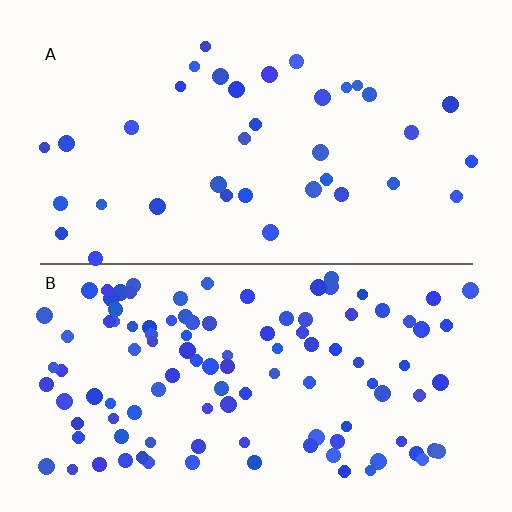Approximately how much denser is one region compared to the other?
Approximately 3.0× — region B over region A.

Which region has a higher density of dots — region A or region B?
B (the bottom).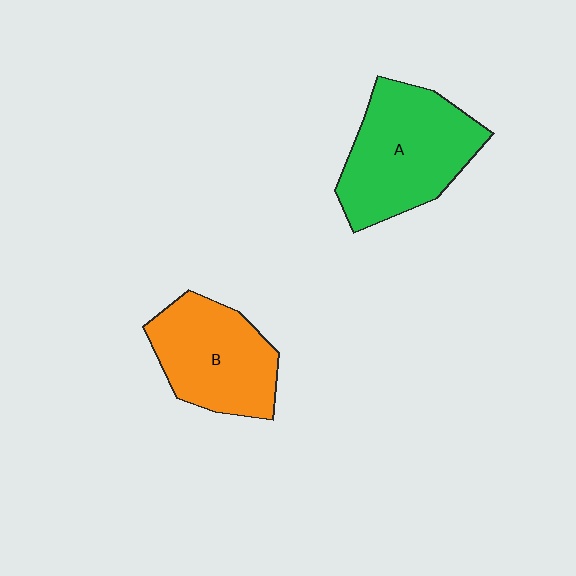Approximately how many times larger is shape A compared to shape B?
Approximately 1.2 times.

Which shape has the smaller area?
Shape B (orange).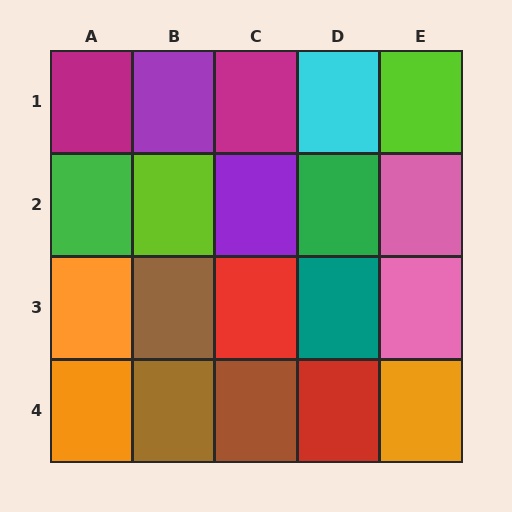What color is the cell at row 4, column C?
Brown.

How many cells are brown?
3 cells are brown.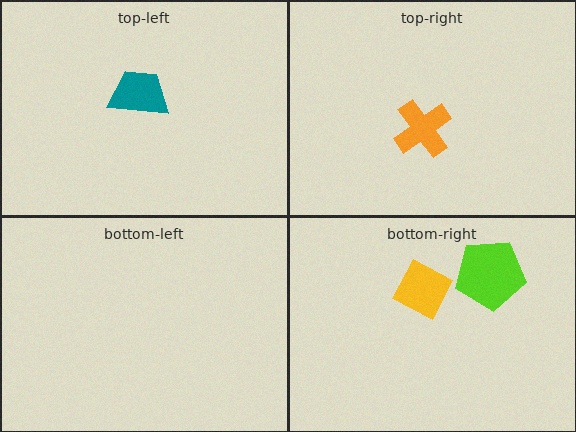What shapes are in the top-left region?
The teal trapezoid.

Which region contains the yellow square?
The bottom-right region.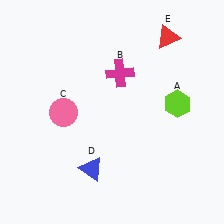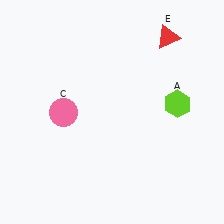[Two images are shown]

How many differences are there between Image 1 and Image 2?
There are 2 differences between the two images.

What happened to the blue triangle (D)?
The blue triangle (D) was removed in Image 2. It was in the bottom-left area of Image 1.